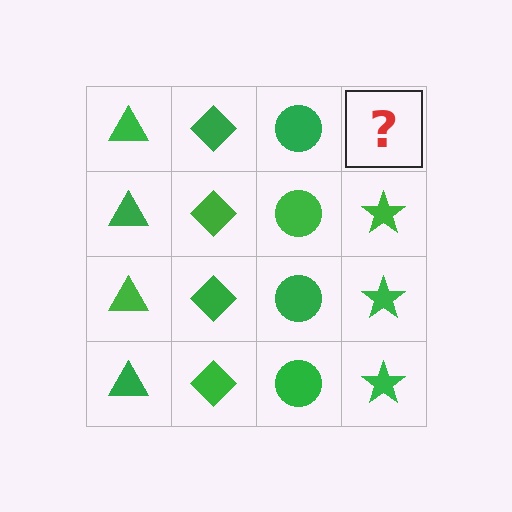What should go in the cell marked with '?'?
The missing cell should contain a green star.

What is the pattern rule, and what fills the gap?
The rule is that each column has a consistent shape. The gap should be filled with a green star.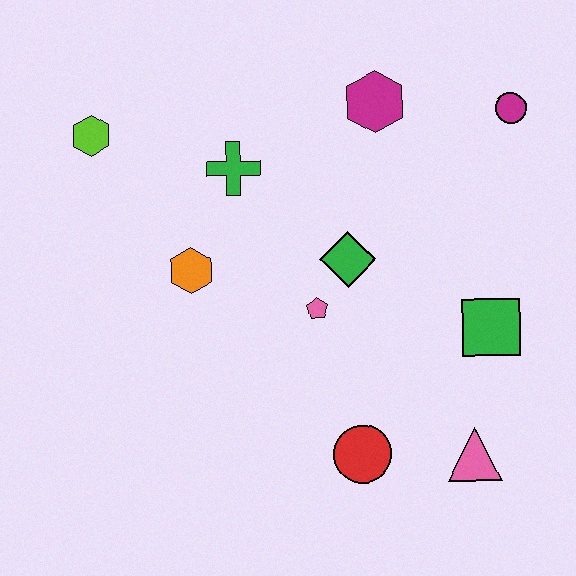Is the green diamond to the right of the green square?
No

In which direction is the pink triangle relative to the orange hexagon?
The pink triangle is to the right of the orange hexagon.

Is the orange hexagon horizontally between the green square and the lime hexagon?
Yes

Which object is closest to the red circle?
The pink triangle is closest to the red circle.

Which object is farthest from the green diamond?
The lime hexagon is farthest from the green diamond.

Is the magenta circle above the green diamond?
Yes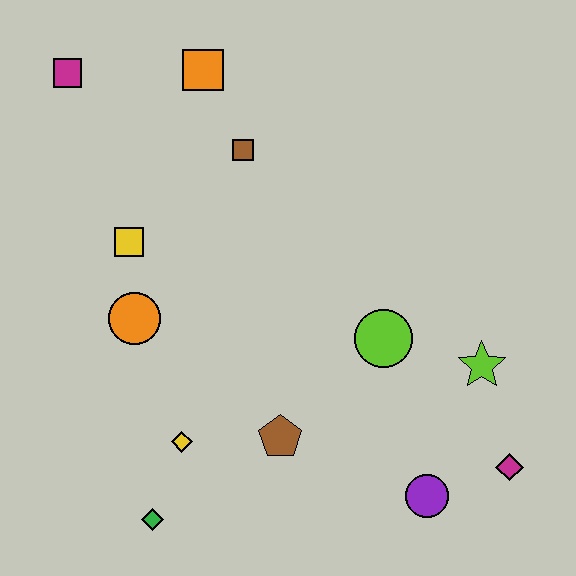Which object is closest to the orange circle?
The yellow square is closest to the orange circle.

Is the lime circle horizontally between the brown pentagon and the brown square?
No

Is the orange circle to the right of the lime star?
No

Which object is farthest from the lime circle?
The magenta square is farthest from the lime circle.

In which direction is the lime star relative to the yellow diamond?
The lime star is to the right of the yellow diamond.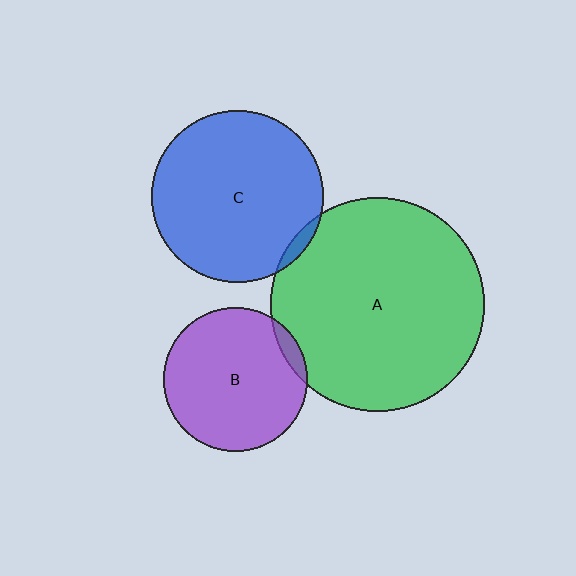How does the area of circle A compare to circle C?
Approximately 1.6 times.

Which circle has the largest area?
Circle A (green).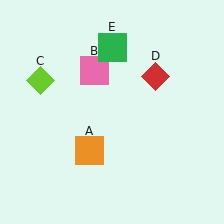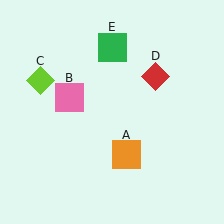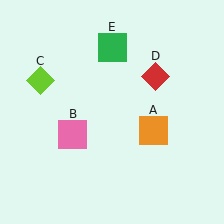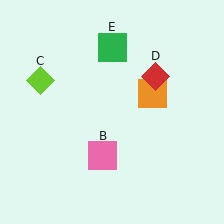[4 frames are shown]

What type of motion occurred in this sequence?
The orange square (object A), pink square (object B) rotated counterclockwise around the center of the scene.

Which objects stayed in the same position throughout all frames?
Lime diamond (object C) and red diamond (object D) and green square (object E) remained stationary.